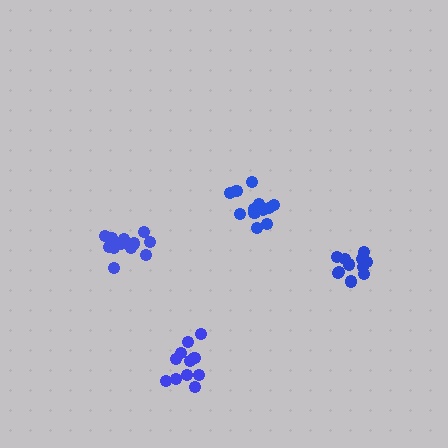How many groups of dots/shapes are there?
There are 4 groups.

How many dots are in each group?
Group 1: 11 dots, Group 2: 11 dots, Group 3: 12 dots, Group 4: 12 dots (46 total).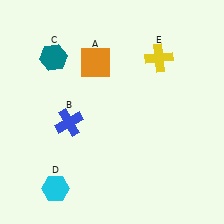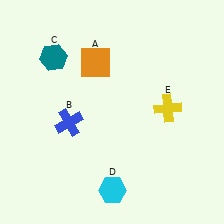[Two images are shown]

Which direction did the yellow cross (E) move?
The yellow cross (E) moved down.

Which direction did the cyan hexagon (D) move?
The cyan hexagon (D) moved right.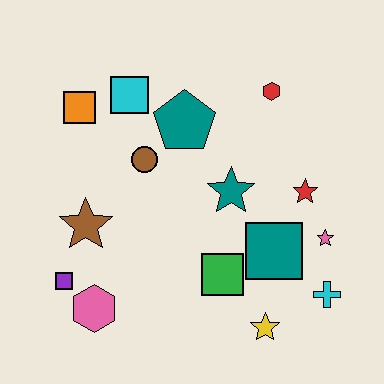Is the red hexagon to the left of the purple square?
No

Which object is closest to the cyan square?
The orange square is closest to the cyan square.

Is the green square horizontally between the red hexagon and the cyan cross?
No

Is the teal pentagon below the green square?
No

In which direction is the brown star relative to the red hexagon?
The brown star is to the left of the red hexagon.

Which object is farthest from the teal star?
The purple square is farthest from the teal star.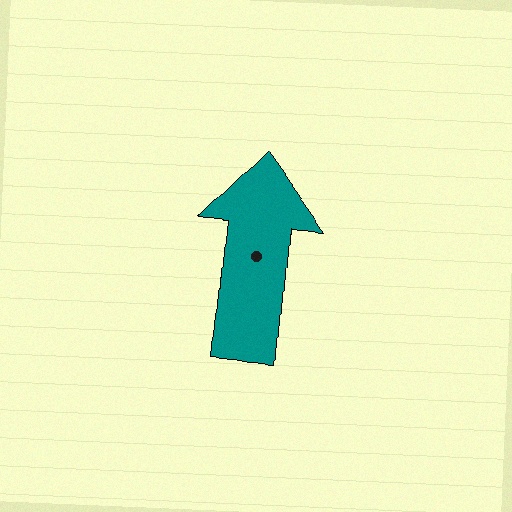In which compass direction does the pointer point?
North.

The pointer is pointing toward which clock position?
Roughly 12 o'clock.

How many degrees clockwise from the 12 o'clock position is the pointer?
Approximately 5 degrees.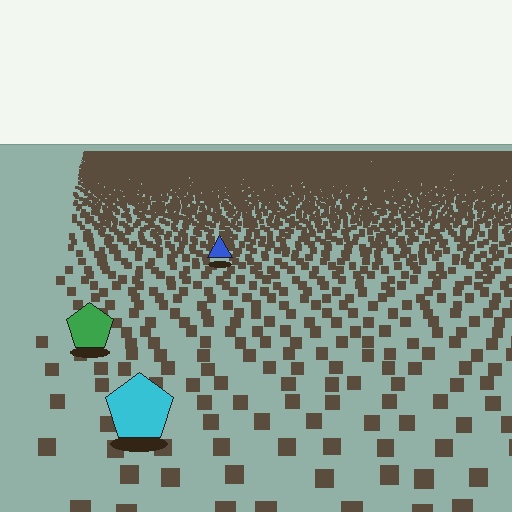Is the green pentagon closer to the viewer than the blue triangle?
Yes. The green pentagon is closer — you can tell from the texture gradient: the ground texture is coarser near it.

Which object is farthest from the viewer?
The blue triangle is farthest from the viewer. It appears smaller and the ground texture around it is denser.